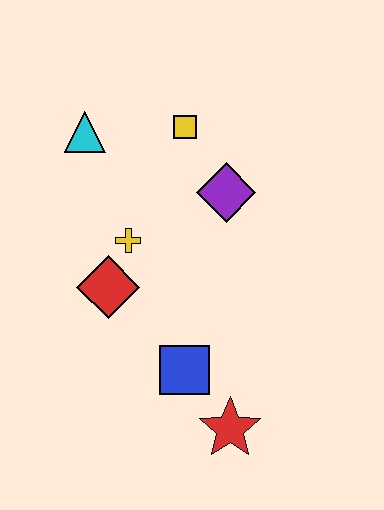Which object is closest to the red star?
The blue square is closest to the red star.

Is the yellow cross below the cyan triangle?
Yes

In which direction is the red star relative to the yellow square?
The red star is below the yellow square.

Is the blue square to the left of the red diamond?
No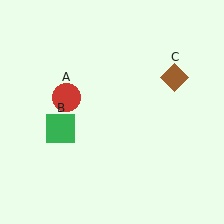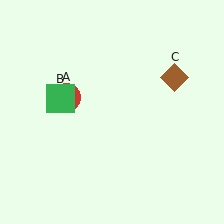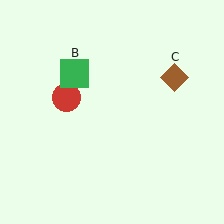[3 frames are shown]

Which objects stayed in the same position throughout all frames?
Red circle (object A) and brown diamond (object C) remained stationary.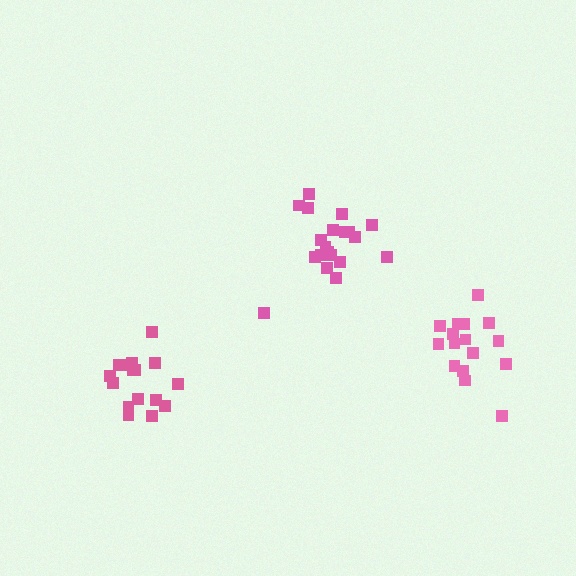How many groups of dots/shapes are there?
There are 3 groups.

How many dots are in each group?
Group 1: 20 dots, Group 2: 16 dots, Group 3: 17 dots (53 total).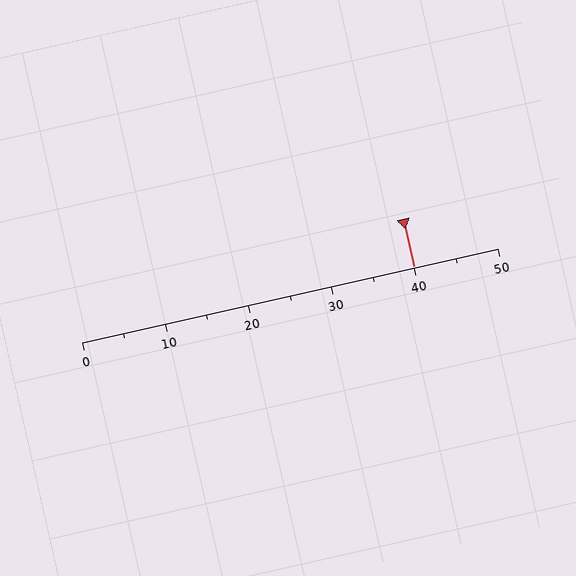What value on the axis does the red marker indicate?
The marker indicates approximately 40.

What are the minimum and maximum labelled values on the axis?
The axis runs from 0 to 50.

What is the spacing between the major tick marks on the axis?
The major ticks are spaced 10 apart.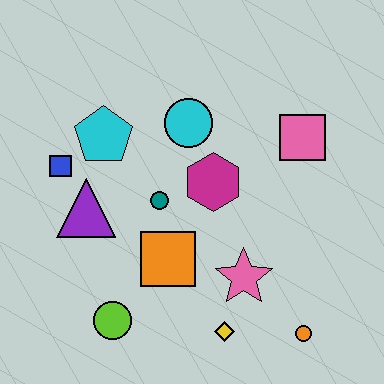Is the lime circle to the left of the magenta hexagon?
Yes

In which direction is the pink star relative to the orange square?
The pink star is to the right of the orange square.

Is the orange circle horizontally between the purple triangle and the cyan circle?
No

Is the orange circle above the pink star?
No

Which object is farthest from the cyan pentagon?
The orange circle is farthest from the cyan pentagon.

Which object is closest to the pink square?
The magenta hexagon is closest to the pink square.